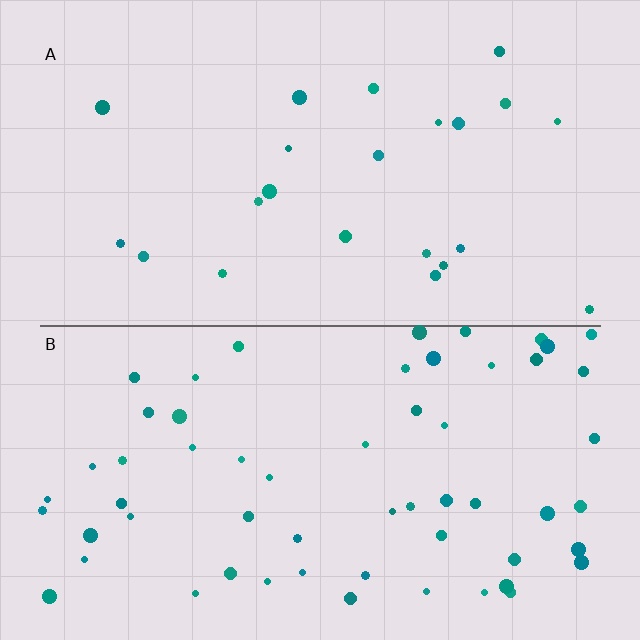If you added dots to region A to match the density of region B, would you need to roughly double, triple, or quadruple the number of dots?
Approximately triple.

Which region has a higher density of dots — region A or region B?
B (the bottom).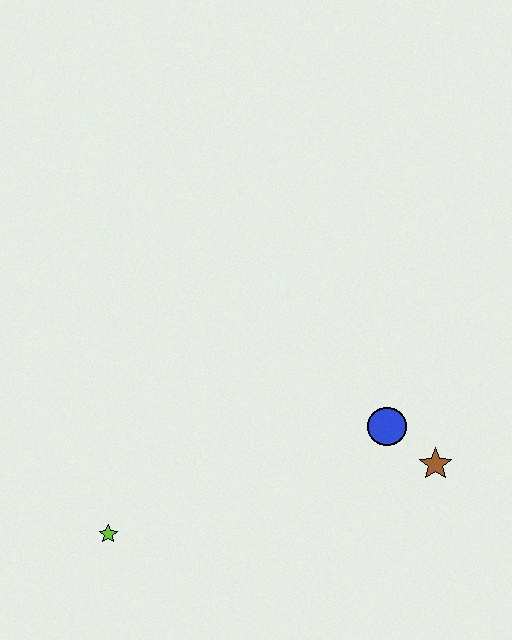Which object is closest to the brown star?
The blue circle is closest to the brown star.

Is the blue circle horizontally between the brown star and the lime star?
Yes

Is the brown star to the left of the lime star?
No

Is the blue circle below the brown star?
No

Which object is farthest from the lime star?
The brown star is farthest from the lime star.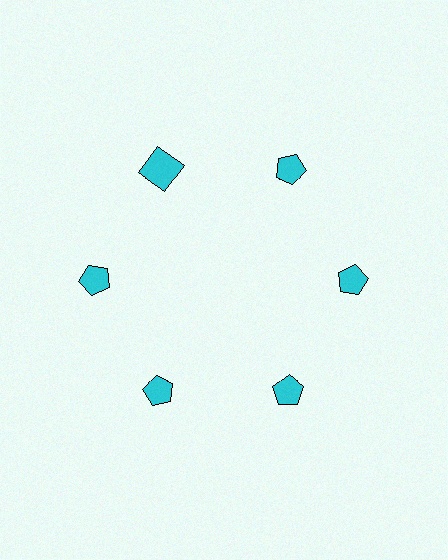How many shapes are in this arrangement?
There are 6 shapes arranged in a ring pattern.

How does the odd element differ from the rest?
It has a different shape: square instead of pentagon.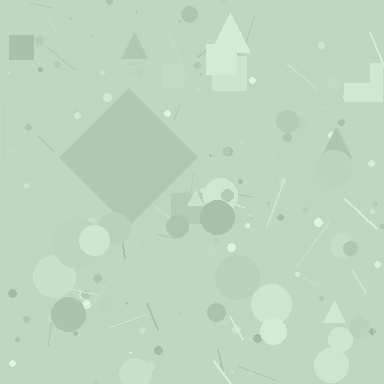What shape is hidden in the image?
A diamond is hidden in the image.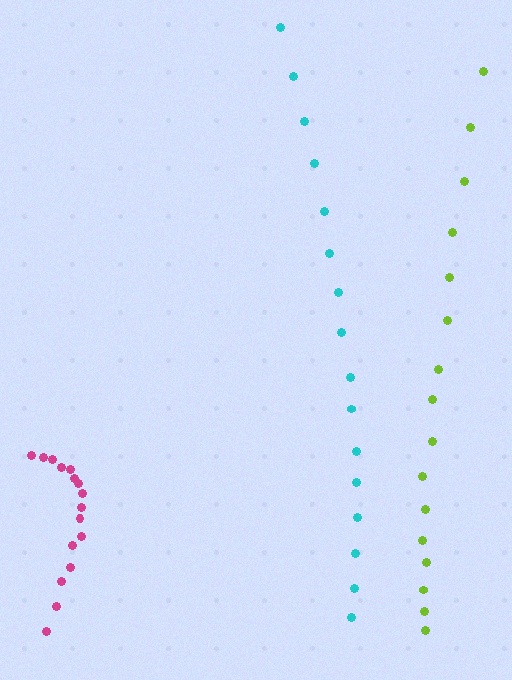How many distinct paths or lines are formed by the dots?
There are 3 distinct paths.